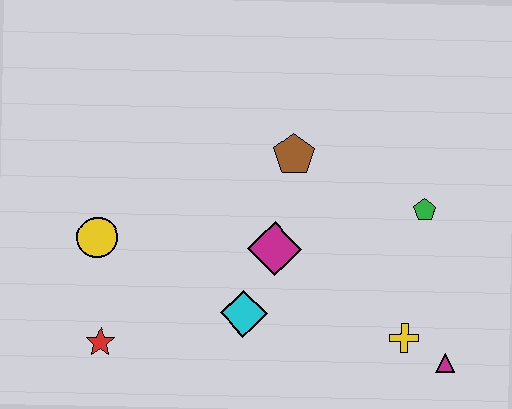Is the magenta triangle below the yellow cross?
Yes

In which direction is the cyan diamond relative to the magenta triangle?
The cyan diamond is to the left of the magenta triangle.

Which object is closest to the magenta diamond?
The cyan diamond is closest to the magenta diamond.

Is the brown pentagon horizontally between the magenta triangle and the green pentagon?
No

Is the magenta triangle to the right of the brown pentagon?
Yes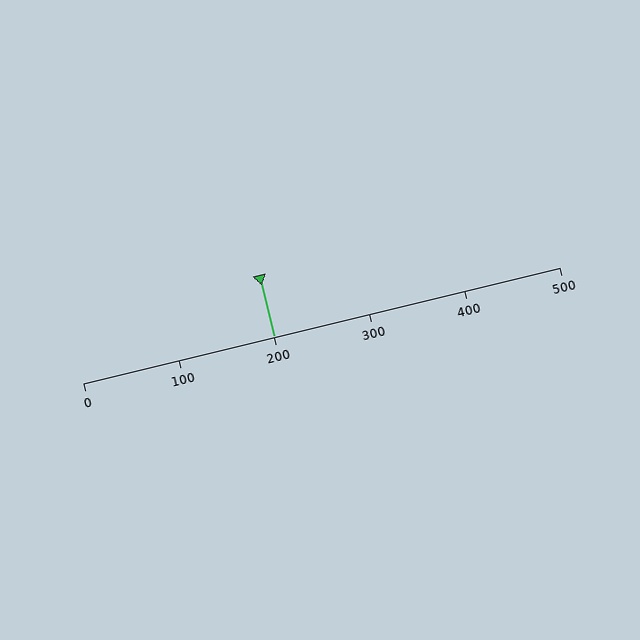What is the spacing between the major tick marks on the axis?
The major ticks are spaced 100 apart.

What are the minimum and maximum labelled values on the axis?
The axis runs from 0 to 500.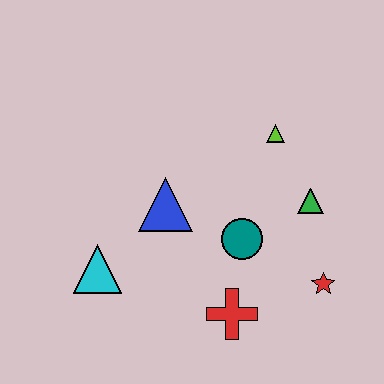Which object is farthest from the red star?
The cyan triangle is farthest from the red star.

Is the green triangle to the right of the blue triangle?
Yes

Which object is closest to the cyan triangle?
The blue triangle is closest to the cyan triangle.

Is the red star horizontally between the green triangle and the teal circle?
No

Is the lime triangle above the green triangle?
Yes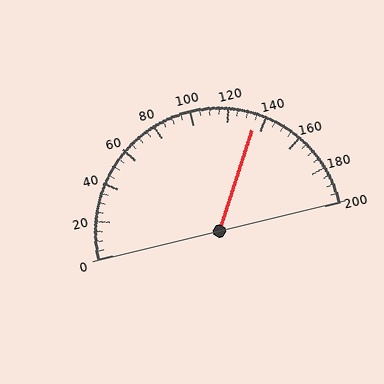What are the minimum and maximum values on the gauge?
The gauge ranges from 0 to 200.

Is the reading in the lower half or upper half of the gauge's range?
The reading is in the upper half of the range (0 to 200).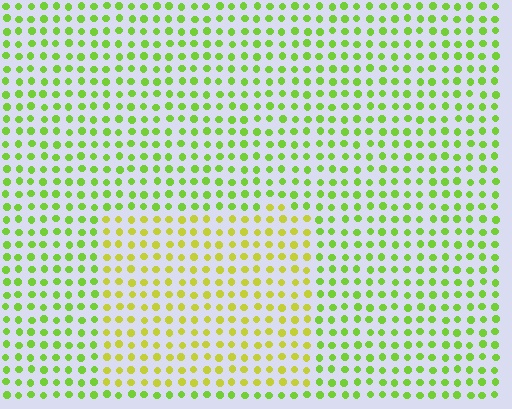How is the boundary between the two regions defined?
The boundary is defined purely by a slight shift in hue (about 31 degrees). Spacing, size, and orientation are identical on both sides.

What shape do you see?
I see a rectangle.